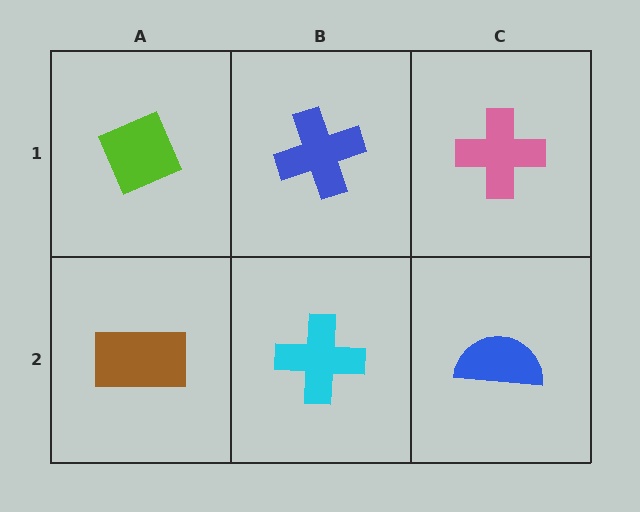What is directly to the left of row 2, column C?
A cyan cross.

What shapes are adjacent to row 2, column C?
A pink cross (row 1, column C), a cyan cross (row 2, column B).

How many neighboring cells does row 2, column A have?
2.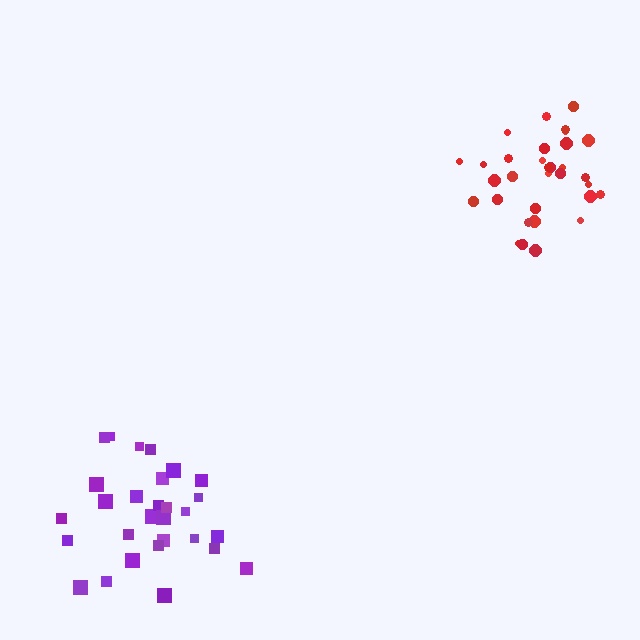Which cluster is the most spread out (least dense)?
Purple.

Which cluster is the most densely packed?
Red.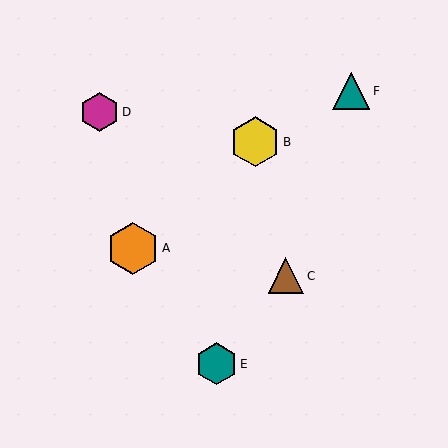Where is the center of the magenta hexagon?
The center of the magenta hexagon is at (99, 112).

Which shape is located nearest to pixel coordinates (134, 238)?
The orange hexagon (labeled A) at (133, 248) is nearest to that location.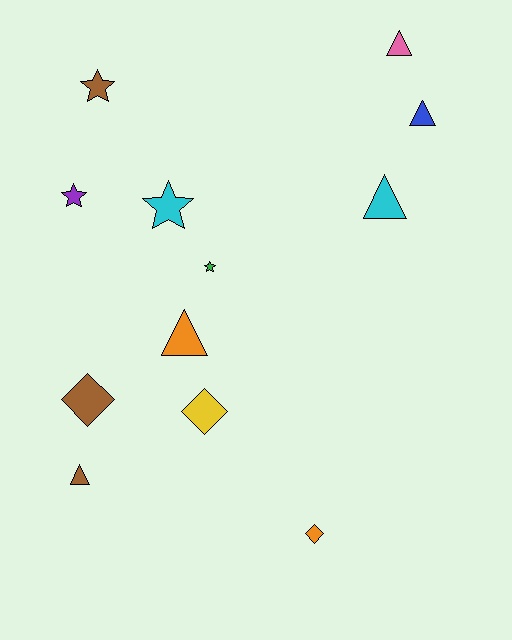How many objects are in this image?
There are 12 objects.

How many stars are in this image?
There are 4 stars.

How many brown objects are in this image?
There are 3 brown objects.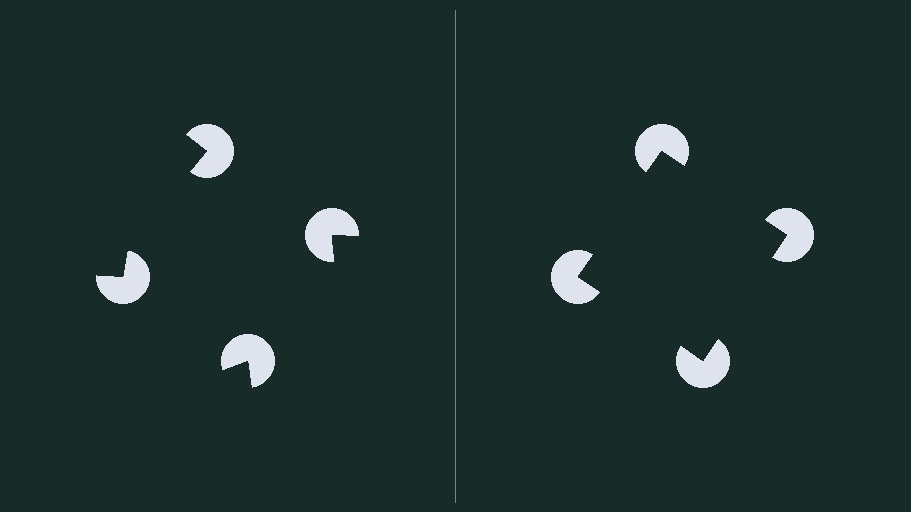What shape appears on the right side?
An illusory square.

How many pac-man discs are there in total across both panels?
8 — 4 on each side.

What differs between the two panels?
The pac-man discs are positioned identically on both sides; only the wedge orientations differ. On the right they align to a square; on the left they are misaligned.